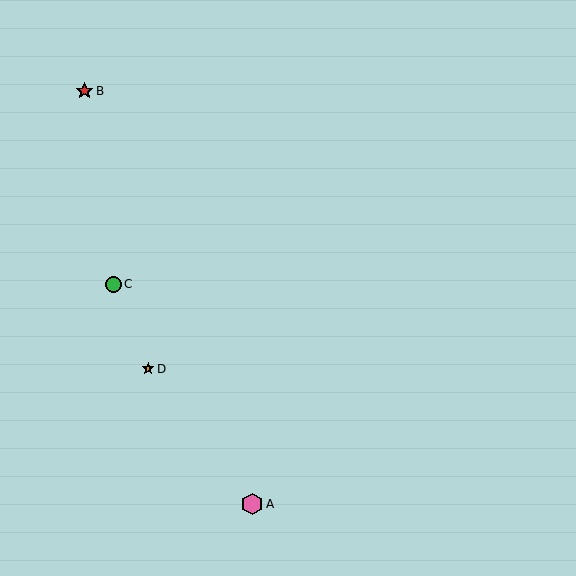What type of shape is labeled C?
Shape C is a green circle.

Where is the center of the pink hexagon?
The center of the pink hexagon is at (252, 504).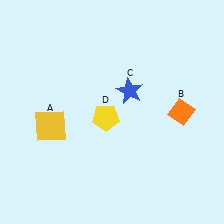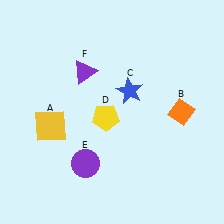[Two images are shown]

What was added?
A purple circle (E), a purple triangle (F) were added in Image 2.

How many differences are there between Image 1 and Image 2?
There are 2 differences between the two images.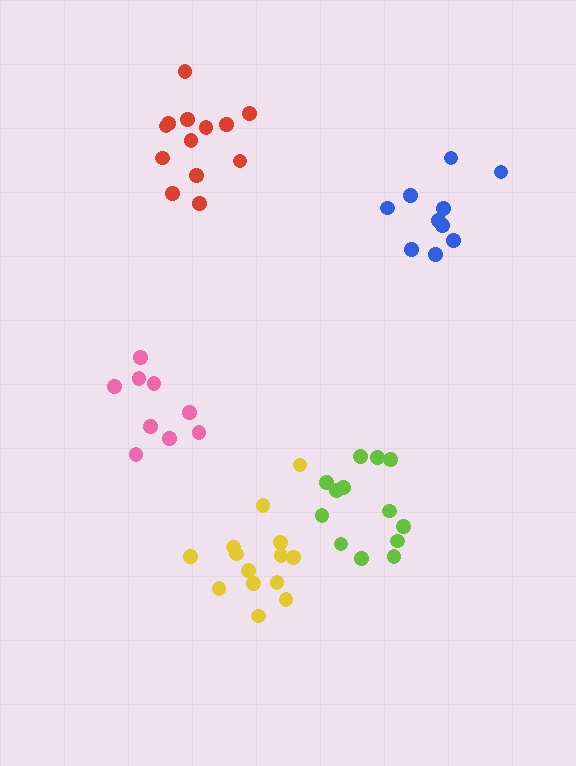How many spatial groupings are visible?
There are 5 spatial groupings.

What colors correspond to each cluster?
The clusters are colored: yellow, red, lime, blue, pink.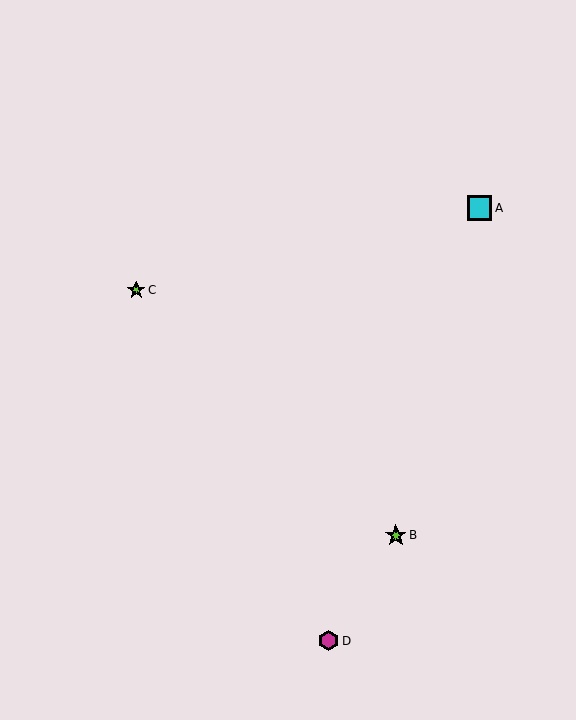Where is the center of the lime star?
The center of the lime star is at (396, 535).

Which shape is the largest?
The cyan square (labeled A) is the largest.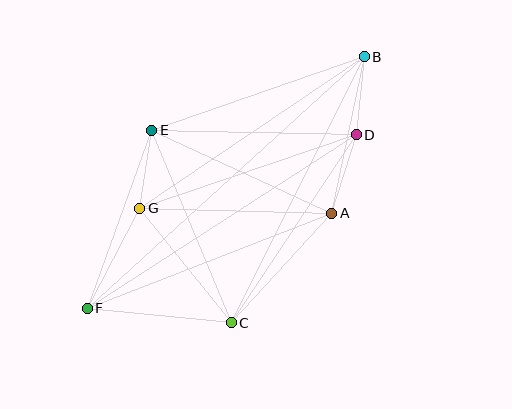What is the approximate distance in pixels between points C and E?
The distance between C and E is approximately 208 pixels.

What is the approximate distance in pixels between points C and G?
The distance between C and G is approximately 146 pixels.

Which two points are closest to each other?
Points B and D are closest to each other.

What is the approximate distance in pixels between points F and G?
The distance between F and G is approximately 113 pixels.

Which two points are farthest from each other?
Points B and F are farthest from each other.